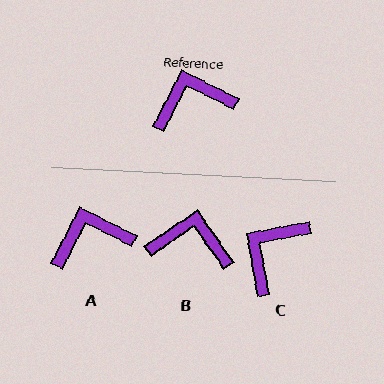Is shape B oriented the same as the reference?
No, it is off by about 29 degrees.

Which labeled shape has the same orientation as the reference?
A.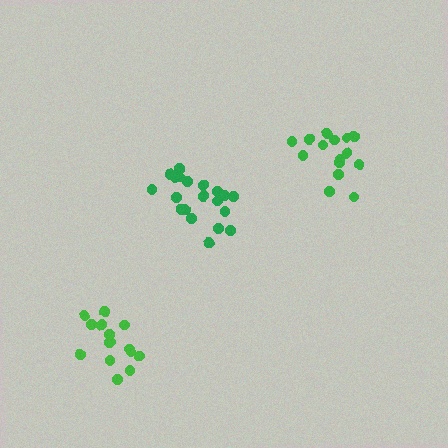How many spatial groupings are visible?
There are 3 spatial groupings.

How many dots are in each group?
Group 1: 15 dots, Group 2: 15 dots, Group 3: 21 dots (51 total).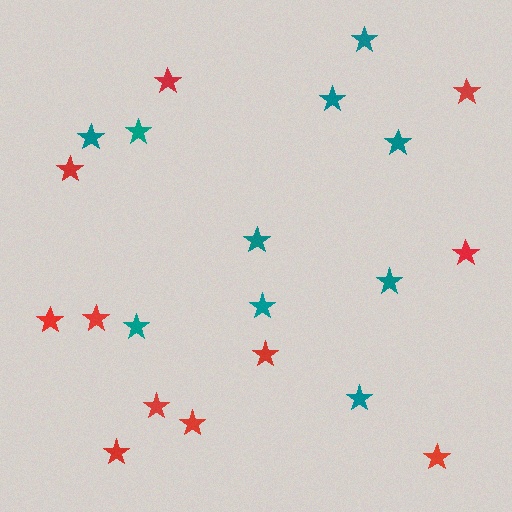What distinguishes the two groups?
There are 2 groups: one group of red stars (11) and one group of teal stars (10).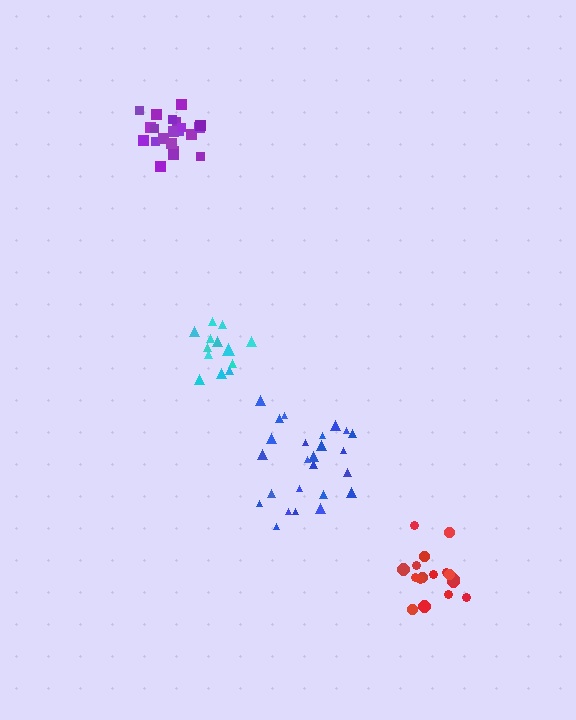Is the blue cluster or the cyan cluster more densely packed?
Blue.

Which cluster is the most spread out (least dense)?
Cyan.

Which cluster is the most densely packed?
Purple.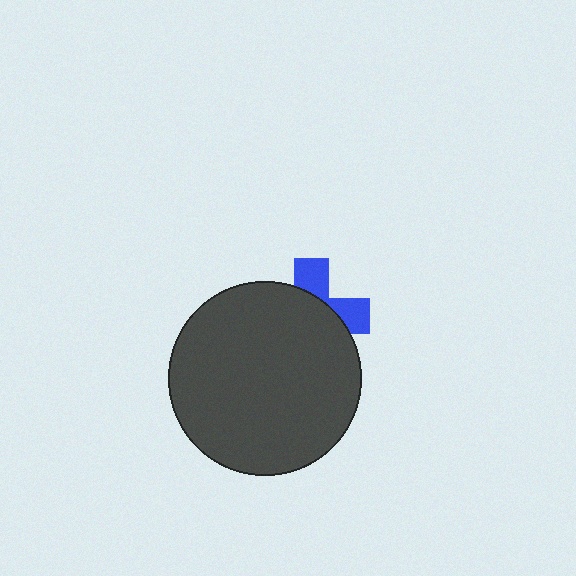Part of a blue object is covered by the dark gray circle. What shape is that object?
It is a cross.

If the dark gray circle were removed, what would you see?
You would see the complete blue cross.